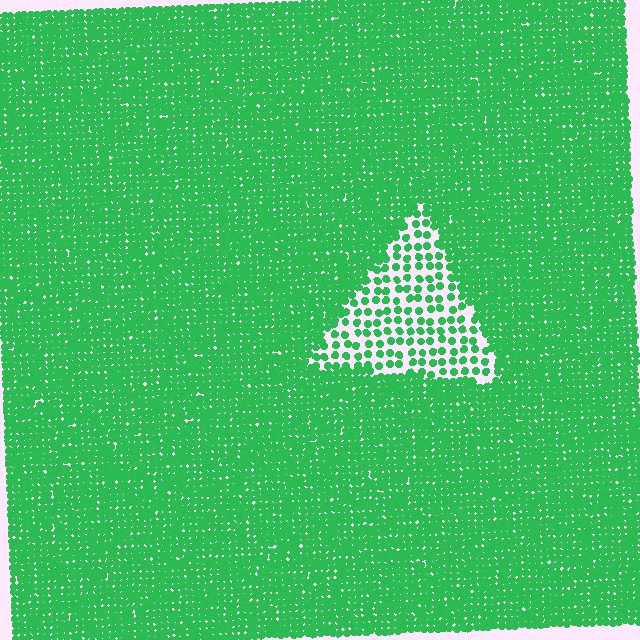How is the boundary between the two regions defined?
The boundary is defined by a change in element density (approximately 2.7x ratio). All elements are the same color, size, and shape.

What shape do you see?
I see a triangle.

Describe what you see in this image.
The image contains small green elements arranged at two different densities. A triangle-shaped region is visible where the elements are less densely packed than the surrounding area.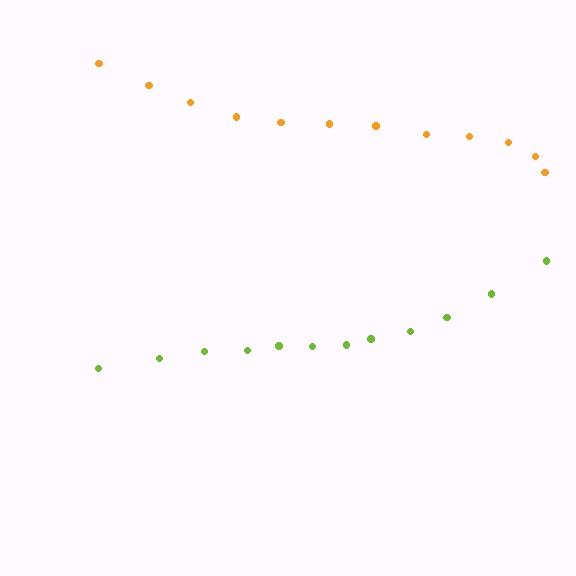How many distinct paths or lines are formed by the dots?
There are 2 distinct paths.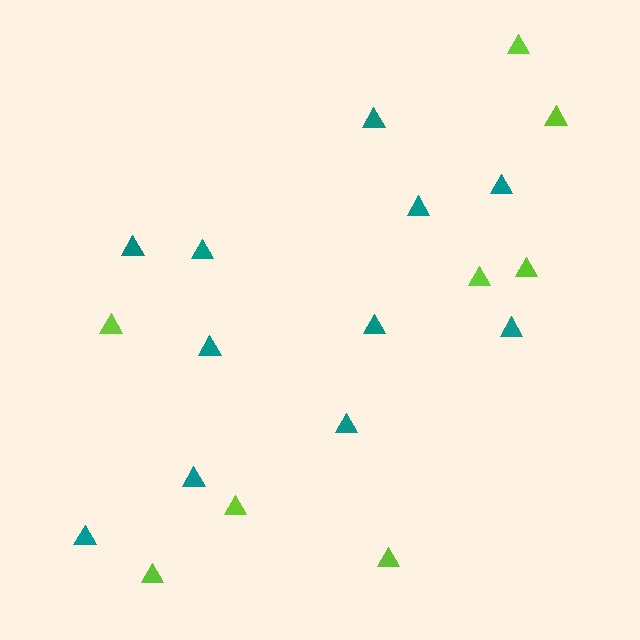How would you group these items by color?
There are 2 groups: one group of lime triangles (8) and one group of teal triangles (11).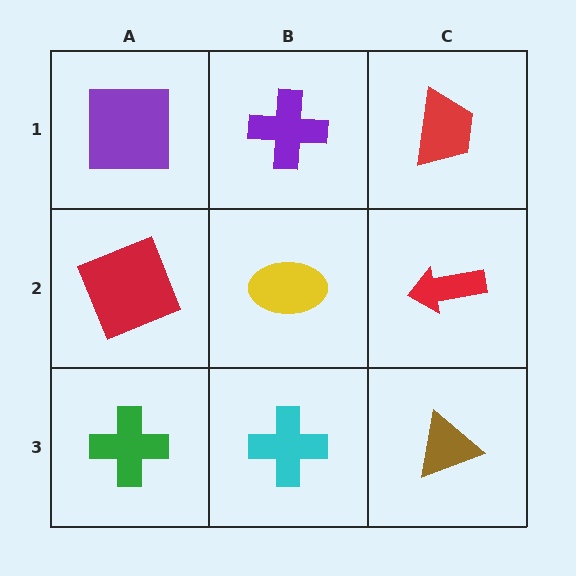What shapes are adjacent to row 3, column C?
A red arrow (row 2, column C), a cyan cross (row 3, column B).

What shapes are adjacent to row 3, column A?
A red square (row 2, column A), a cyan cross (row 3, column B).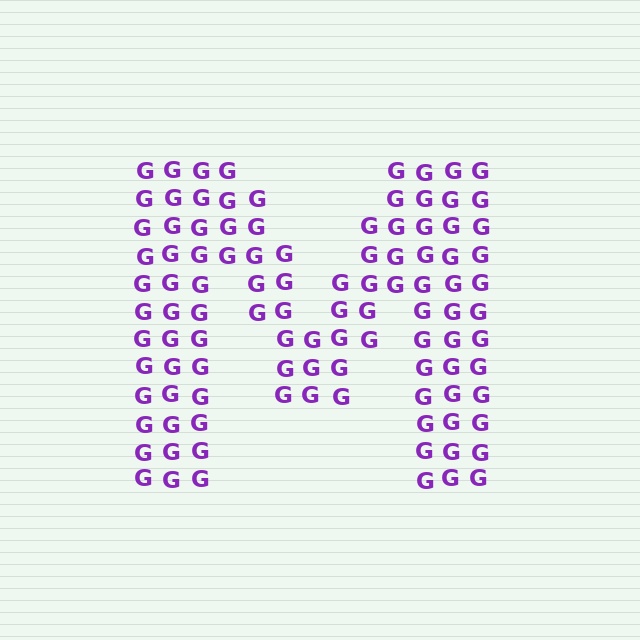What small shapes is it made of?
It is made of small letter G's.